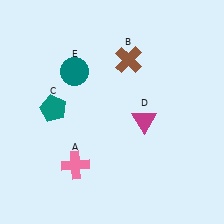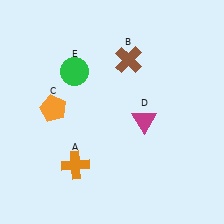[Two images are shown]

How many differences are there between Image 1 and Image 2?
There are 3 differences between the two images.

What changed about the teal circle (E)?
In Image 1, E is teal. In Image 2, it changed to green.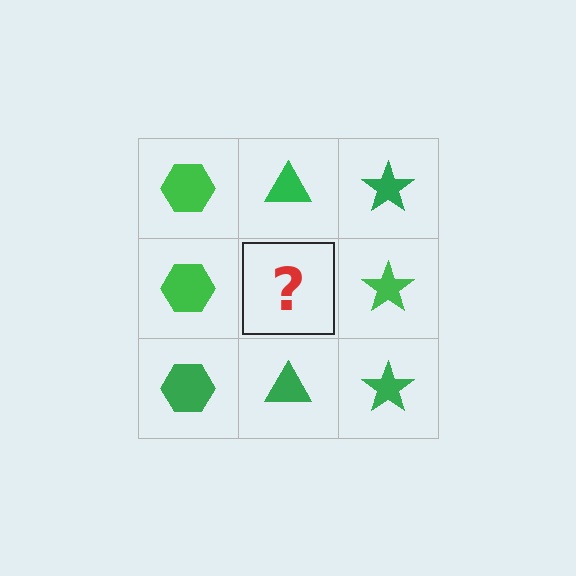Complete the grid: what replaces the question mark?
The question mark should be replaced with a green triangle.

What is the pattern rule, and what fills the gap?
The rule is that each column has a consistent shape. The gap should be filled with a green triangle.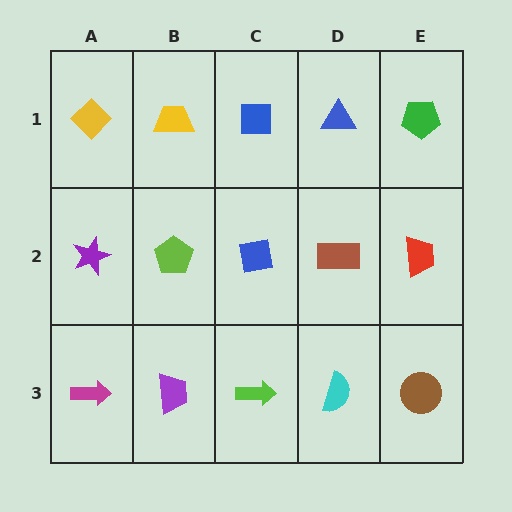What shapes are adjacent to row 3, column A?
A purple star (row 2, column A), a purple trapezoid (row 3, column B).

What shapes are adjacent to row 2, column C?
A blue square (row 1, column C), a lime arrow (row 3, column C), a lime pentagon (row 2, column B), a brown rectangle (row 2, column D).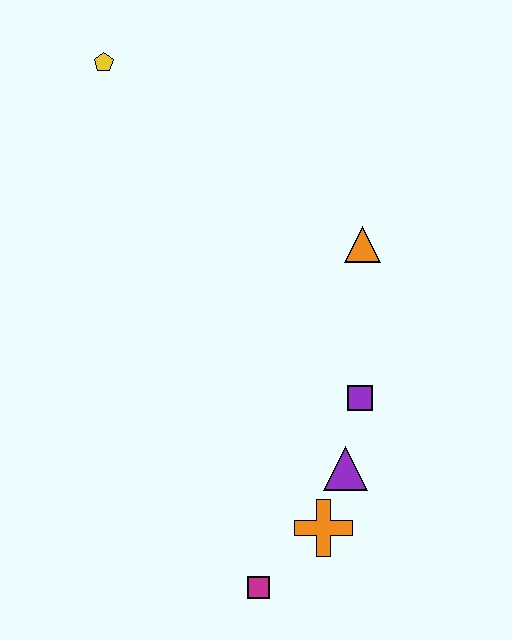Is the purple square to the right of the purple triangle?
Yes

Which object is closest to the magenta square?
The orange cross is closest to the magenta square.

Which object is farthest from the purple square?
The yellow pentagon is farthest from the purple square.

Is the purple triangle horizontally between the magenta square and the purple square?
Yes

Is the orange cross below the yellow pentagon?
Yes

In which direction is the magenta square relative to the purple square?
The magenta square is below the purple square.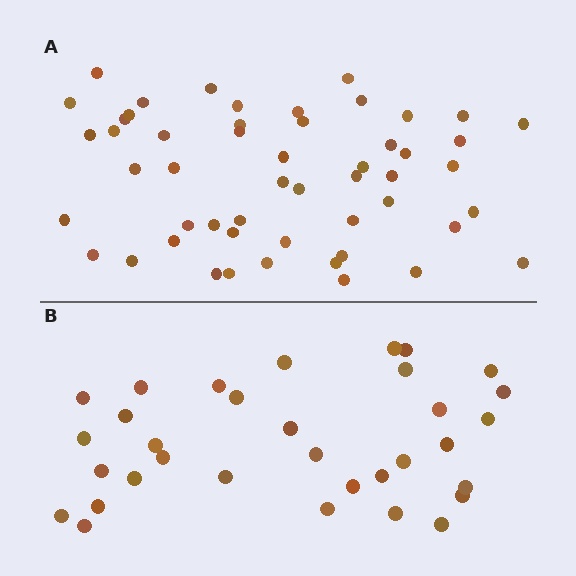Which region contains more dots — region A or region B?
Region A (the top region) has more dots.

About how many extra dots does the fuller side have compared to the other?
Region A has approximately 20 more dots than region B.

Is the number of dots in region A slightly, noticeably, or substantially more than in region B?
Region A has substantially more. The ratio is roughly 1.6 to 1.